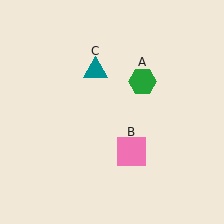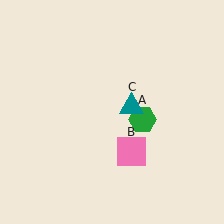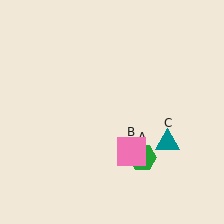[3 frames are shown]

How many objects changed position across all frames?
2 objects changed position: green hexagon (object A), teal triangle (object C).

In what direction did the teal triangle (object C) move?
The teal triangle (object C) moved down and to the right.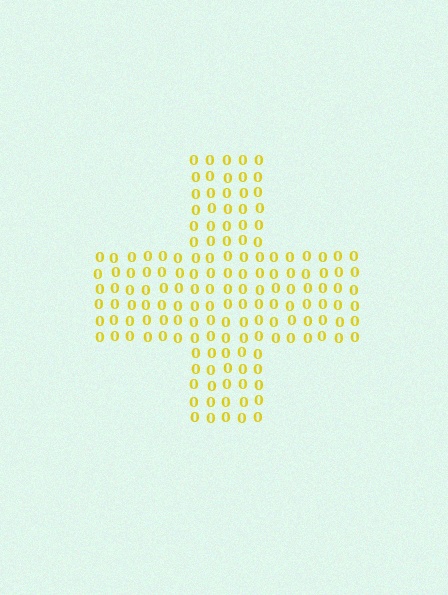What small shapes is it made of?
It is made of small digit 0's.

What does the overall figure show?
The overall figure shows a cross.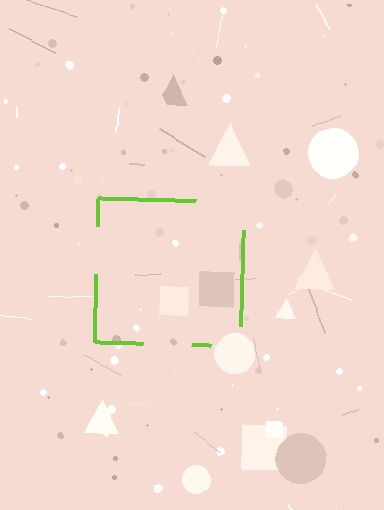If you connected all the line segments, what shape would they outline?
They would outline a square.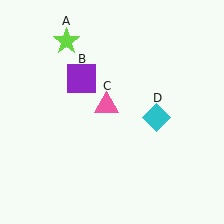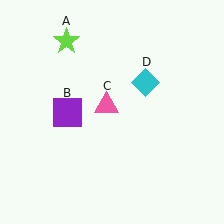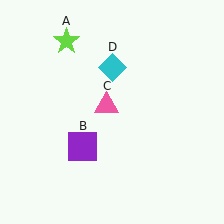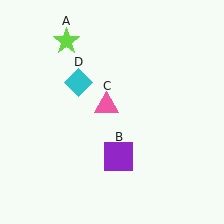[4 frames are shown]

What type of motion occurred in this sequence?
The purple square (object B), cyan diamond (object D) rotated counterclockwise around the center of the scene.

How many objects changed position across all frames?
2 objects changed position: purple square (object B), cyan diamond (object D).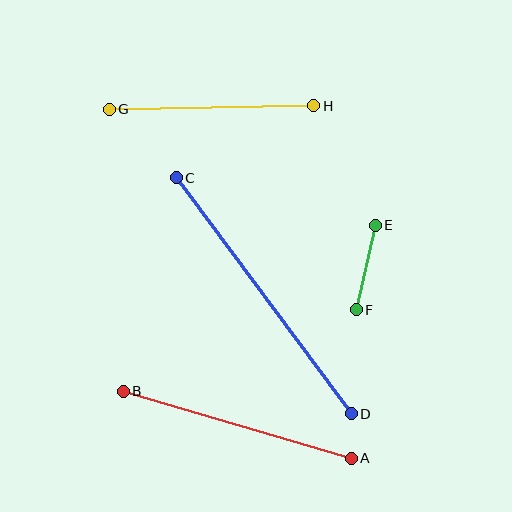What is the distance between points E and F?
The distance is approximately 87 pixels.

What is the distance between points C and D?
The distance is approximately 294 pixels.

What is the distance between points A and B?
The distance is approximately 238 pixels.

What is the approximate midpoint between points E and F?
The midpoint is at approximately (366, 267) pixels.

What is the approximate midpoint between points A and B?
The midpoint is at approximately (237, 425) pixels.